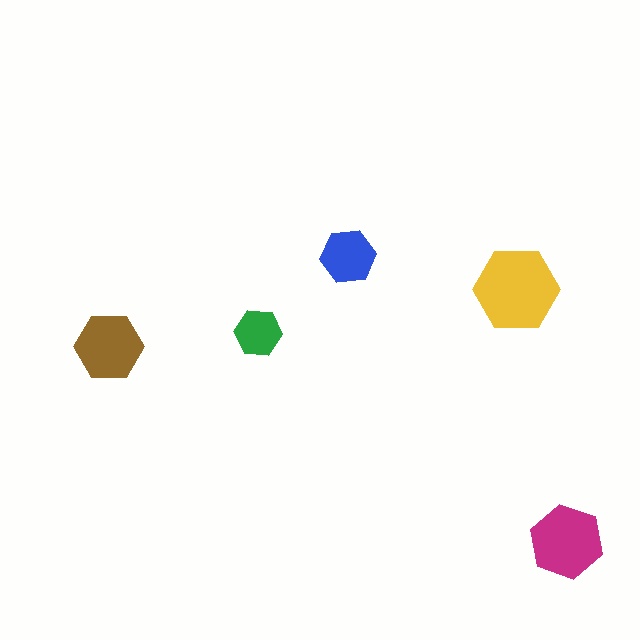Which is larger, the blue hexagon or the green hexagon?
The blue one.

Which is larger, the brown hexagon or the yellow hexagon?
The yellow one.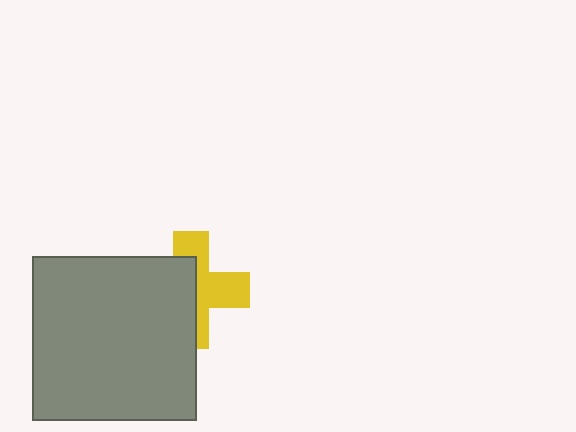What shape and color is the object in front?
The object in front is a gray square.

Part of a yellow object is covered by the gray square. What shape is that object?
It is a cross.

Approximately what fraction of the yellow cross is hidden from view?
Roughly 52% of the yellow cross is hidden behind the gray square.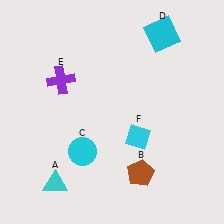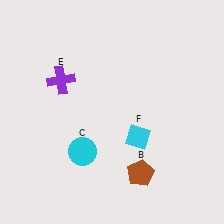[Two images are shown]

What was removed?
The cyan square (D), the cyan triangle (A) were removed in Image 2.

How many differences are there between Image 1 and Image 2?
There are 2 differences between the two images.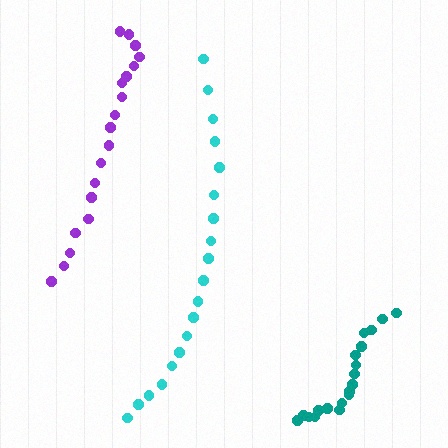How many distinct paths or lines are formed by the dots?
There are 3 distinct paths.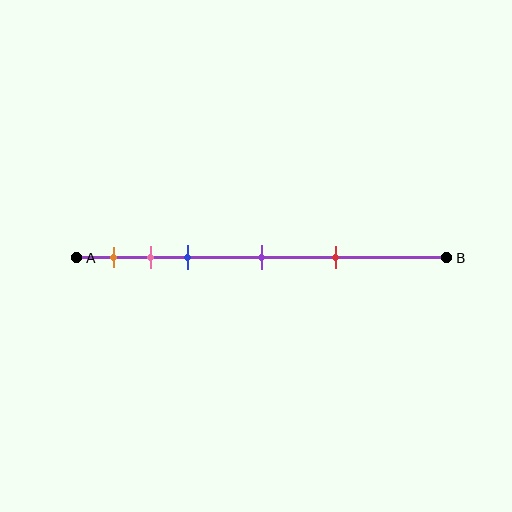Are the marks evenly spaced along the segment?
No, the marks are not evenly spaced.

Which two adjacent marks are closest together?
The pink and blue marks are the closest adjacent pair.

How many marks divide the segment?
There are 5 marks dividing the segment.